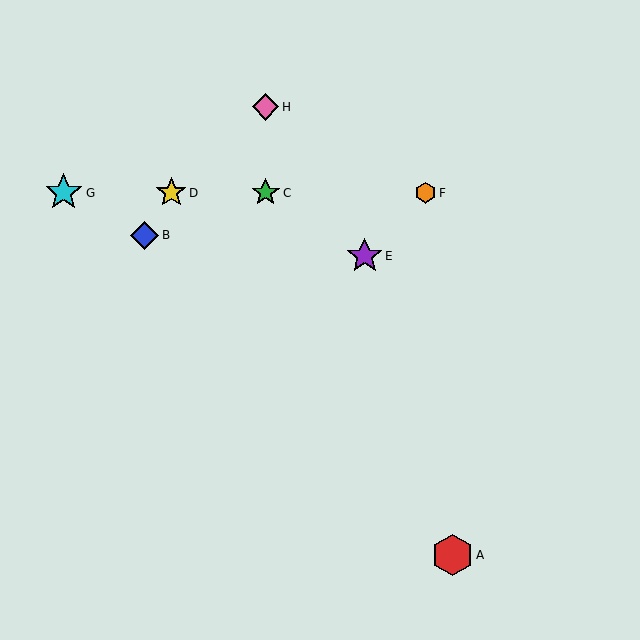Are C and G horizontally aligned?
Yes, both are at y≈193.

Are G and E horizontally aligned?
No, G is at y≈193 and E is at y≈256.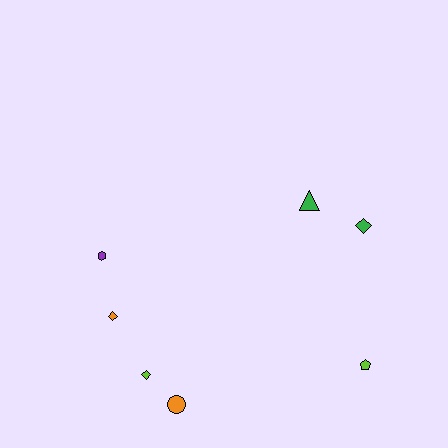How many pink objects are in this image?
There are no pink objects.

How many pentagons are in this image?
There is 1 pentagon.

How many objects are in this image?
There are 7 objects.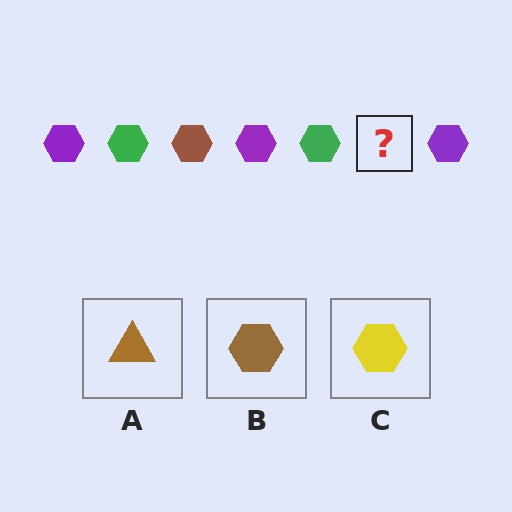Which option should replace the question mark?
Option B.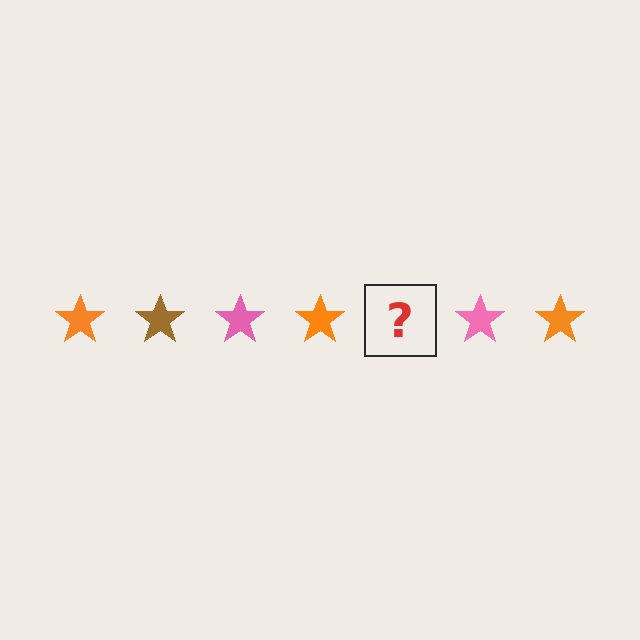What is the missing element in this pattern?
The missing element is a brown star.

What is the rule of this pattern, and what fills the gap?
The rule is that the pattern cycles through orange, brown, pink stars. The gap should be filled with a brown star.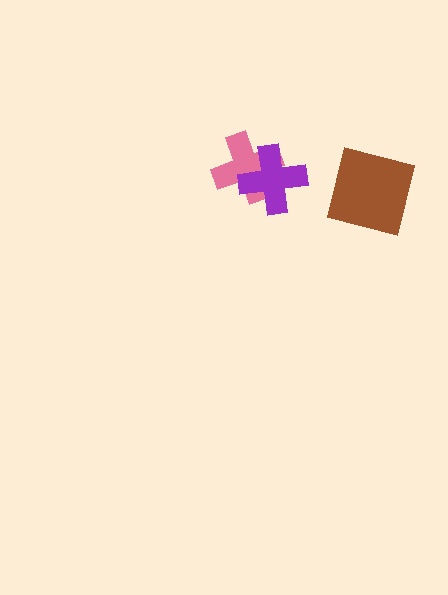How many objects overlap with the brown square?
0 objects overlap with the brown square.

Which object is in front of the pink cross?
The purple cross is in front of the pink cross.